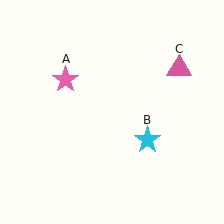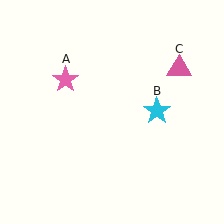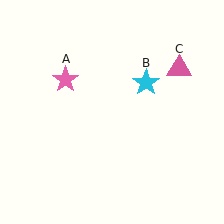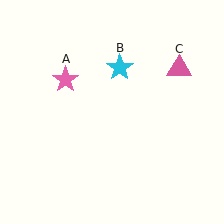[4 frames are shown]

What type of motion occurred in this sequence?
The cyan star (object B) rotated counterclockwise around the center of the scene.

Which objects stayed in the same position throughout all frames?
Pink star (object A) and pink triangle (object C) remained stationary.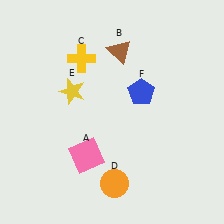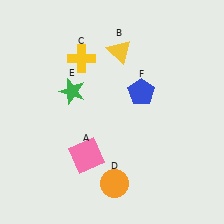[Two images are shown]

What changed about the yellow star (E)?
In Image 1, E is yellow. In Image 2, it changed to green.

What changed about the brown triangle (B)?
In Image 1, B is brown. In Image 2, it changed to yellow.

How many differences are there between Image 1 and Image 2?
There are 2 differences between the two images.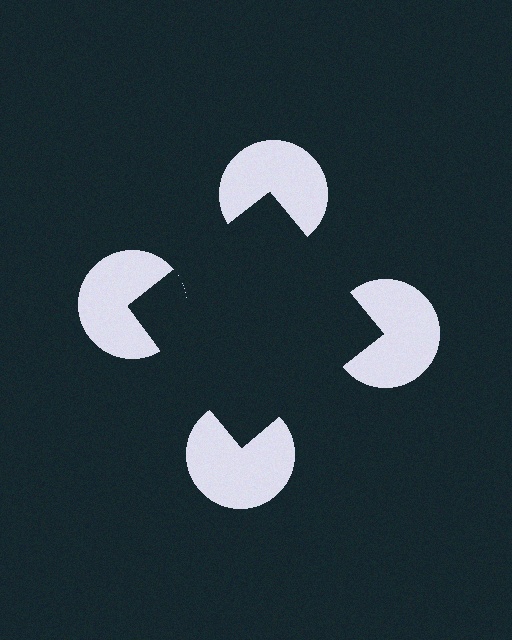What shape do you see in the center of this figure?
An illusory square — its edges are inferred from the aligned wedge cuts in the pac-man discs, not physically drawn.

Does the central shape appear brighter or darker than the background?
It typically appears slightly darker than the background, even though no actual brightness change is drawn.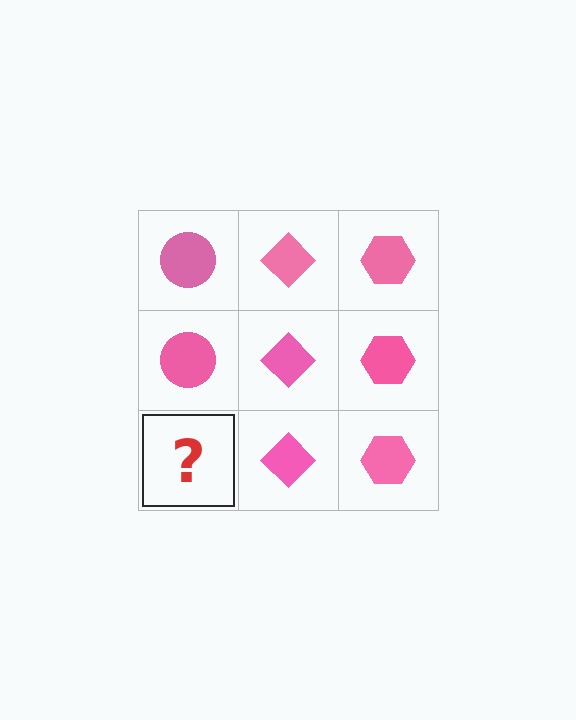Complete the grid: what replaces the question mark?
The question mark should be replaced with a pink circle.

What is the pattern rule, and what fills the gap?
The rule is that each column has a consistent shape. The gap should be filled with a pink circle.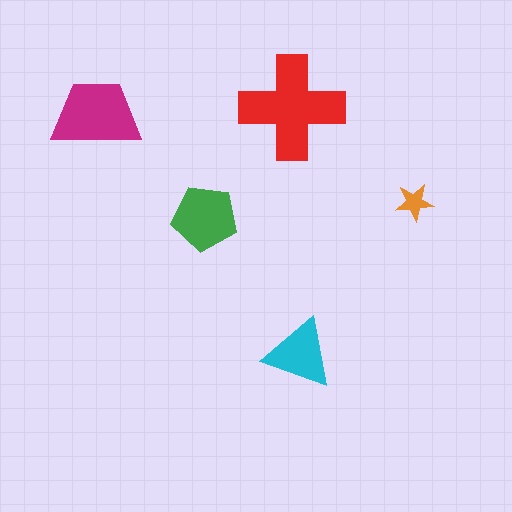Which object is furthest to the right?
The orange star is rightmost.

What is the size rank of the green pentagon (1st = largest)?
3rd.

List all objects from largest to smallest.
The red cross, the magenta trapezoid, the green pentagon, the cyan triangle, the orange star.